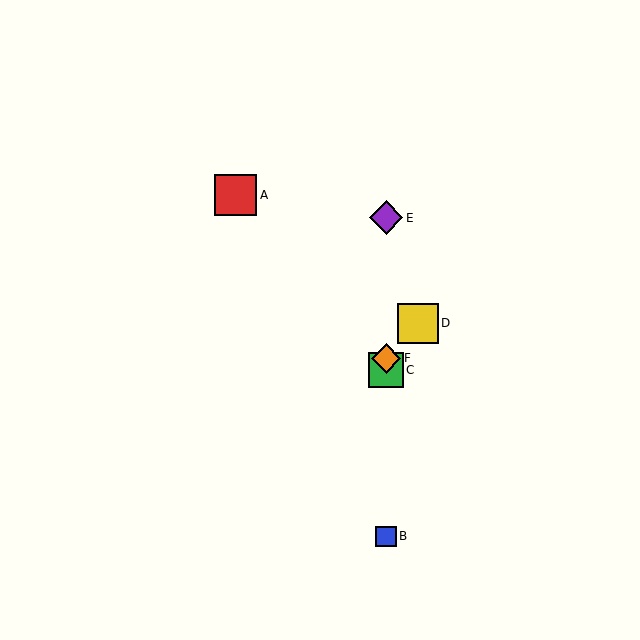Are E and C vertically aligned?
Yes, both are at x≈386.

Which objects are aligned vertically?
Objects B, C, E, F are aligned vertically.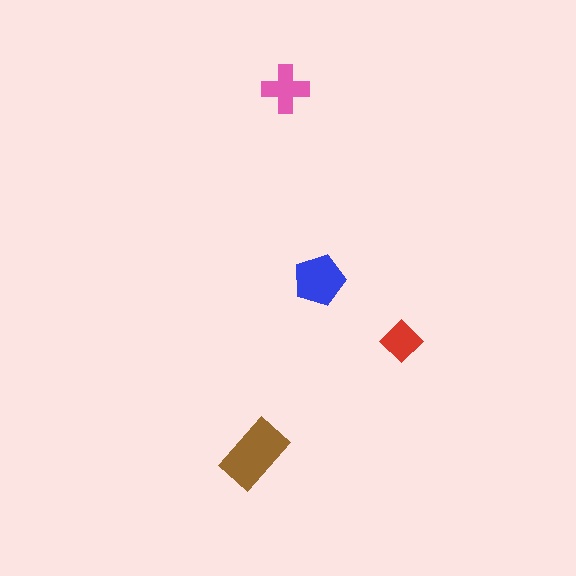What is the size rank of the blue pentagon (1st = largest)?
2nd.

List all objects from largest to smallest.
The brown rectangle, the blue pentagon, the pink cross, the red diamond.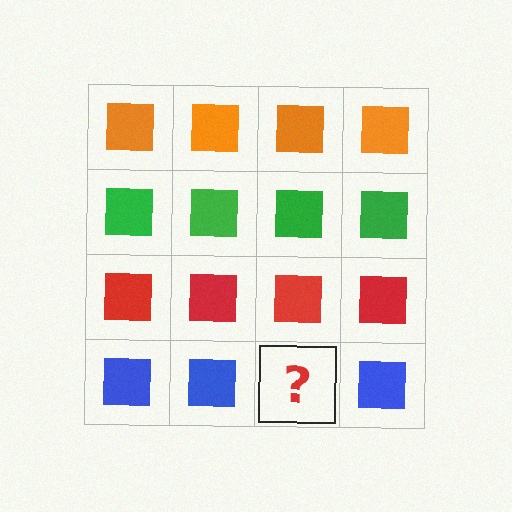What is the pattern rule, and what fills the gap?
The rule is that each row has a consistent color. The gap should be filled with a blue square.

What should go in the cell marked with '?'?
The missing cell should contain a blue square.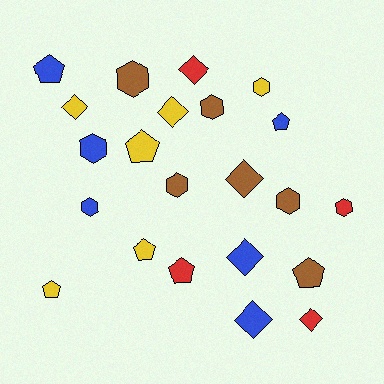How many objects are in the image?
There are 22 objects.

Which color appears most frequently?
Brown, with 6 objects.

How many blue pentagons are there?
There are 2 blue pentagons.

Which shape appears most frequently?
Hexagon, with 8 objects.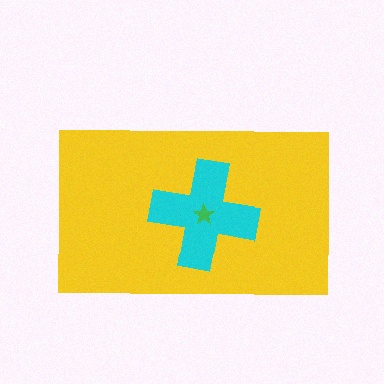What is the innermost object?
The green star.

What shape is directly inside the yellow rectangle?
The cyan cross.